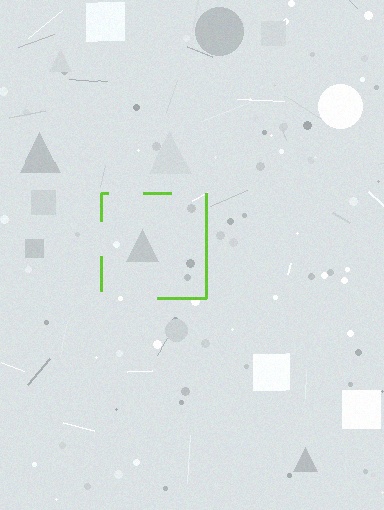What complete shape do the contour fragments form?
The contour fragments form a square.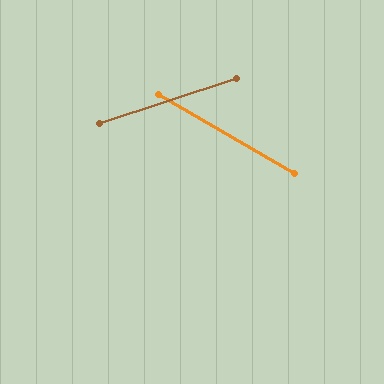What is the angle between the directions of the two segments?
Approximately 48 degrees.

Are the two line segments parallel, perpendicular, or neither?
Neither parallel nor perpendicular — they differ by about 48°.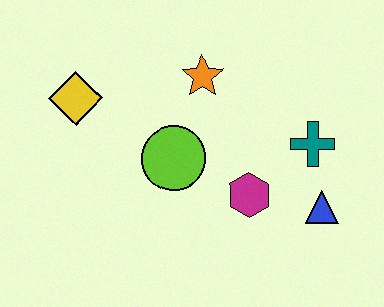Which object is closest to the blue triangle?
The teal cross is closest to the blue triangle.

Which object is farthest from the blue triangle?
The yellow diamond is farthest from the blue triangle.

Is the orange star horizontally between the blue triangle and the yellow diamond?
Yes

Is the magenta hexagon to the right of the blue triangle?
No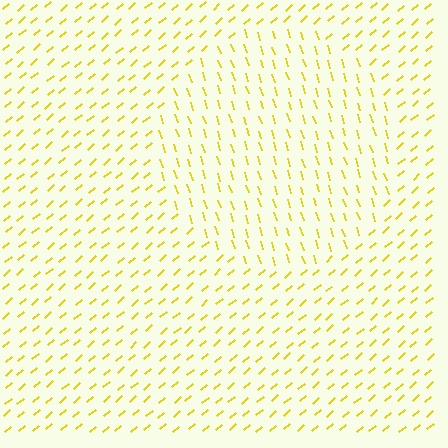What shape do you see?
I see a circle.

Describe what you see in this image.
The image is filled with small yellow line segments. A circle region in the image has lines oriented differently from the surrounding lines, creating a visible texture boundary.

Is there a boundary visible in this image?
Yes, there is a texture boundary formed by a change in line orientation.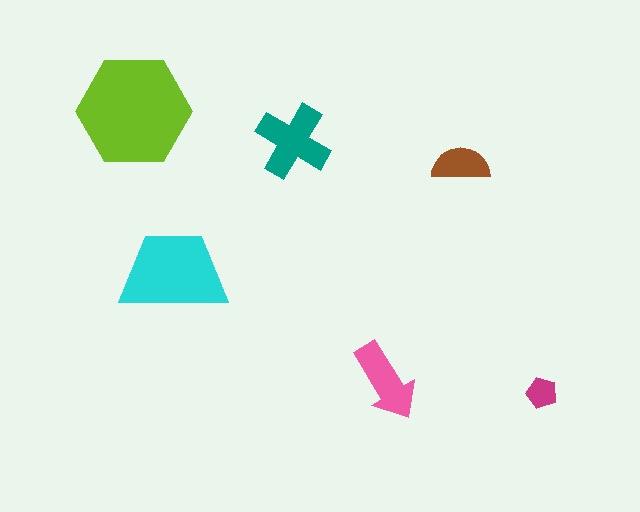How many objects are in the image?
There are 6 objects in the image.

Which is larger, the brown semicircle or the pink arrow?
The pink arrow.